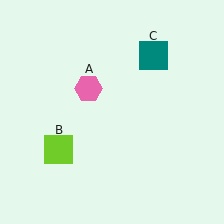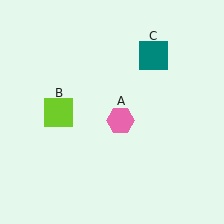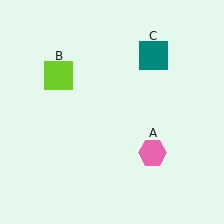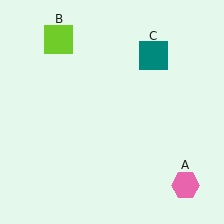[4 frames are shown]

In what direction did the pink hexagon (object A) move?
The pink hexagon (object A) moved down and to the right.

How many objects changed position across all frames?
2 objects changed position: pink hexagon (object A), lime square (object B).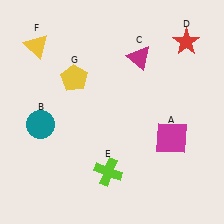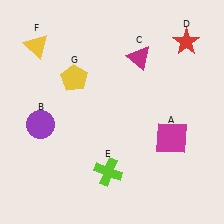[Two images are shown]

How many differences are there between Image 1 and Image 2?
There is 1 difference between the two images.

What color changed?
The circle (B) changed from teal in Image 1 to purple in Image 2.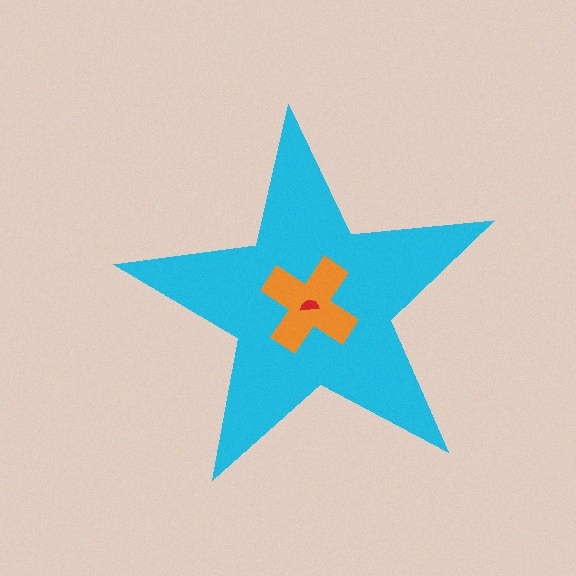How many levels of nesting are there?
3.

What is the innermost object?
The red semicircle.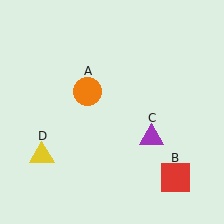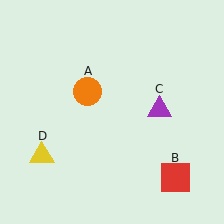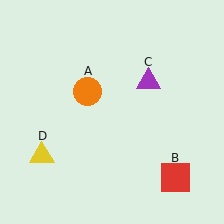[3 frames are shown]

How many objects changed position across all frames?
1 object changed position: purple triangle (object C).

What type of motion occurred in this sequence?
The purple triangle (object C) rotated counterclockwise around the center of the scene.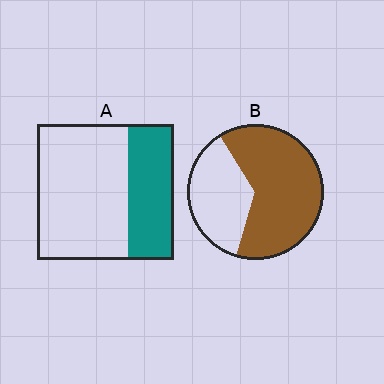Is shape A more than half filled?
No.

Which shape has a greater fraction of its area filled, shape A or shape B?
Shape B.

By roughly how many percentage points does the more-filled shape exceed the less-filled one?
By roughly 30 percentage points (B over A).